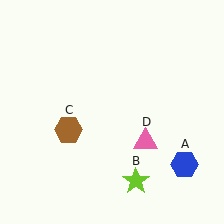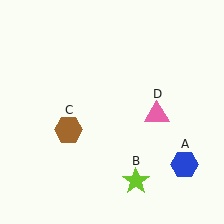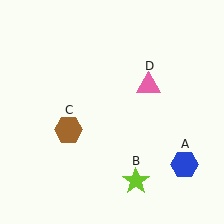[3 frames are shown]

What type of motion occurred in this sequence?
The pink triangle (object D) rotated counterclockwise around the center of the scene.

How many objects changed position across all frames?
1 object changed position: pink triangle (object D).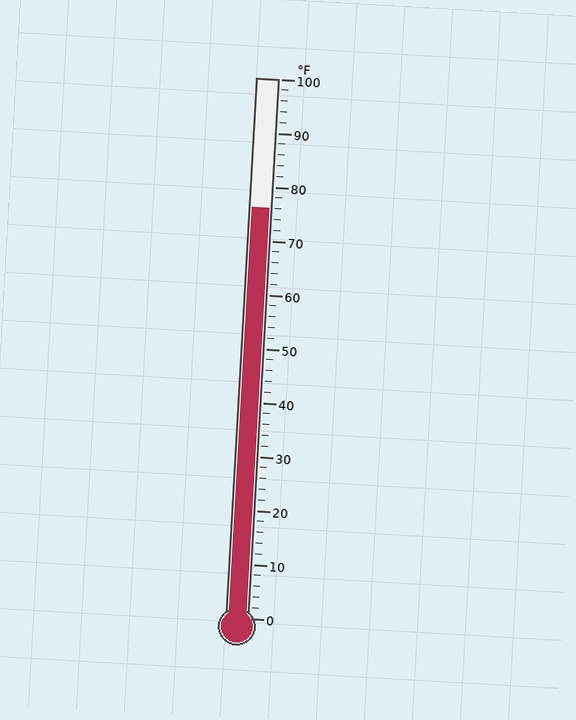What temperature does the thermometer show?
The thermometer shows approximately 76°F.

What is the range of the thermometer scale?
The thermometer scale ranges from 0°F to 100°F.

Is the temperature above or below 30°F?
The temperature is above 30°F.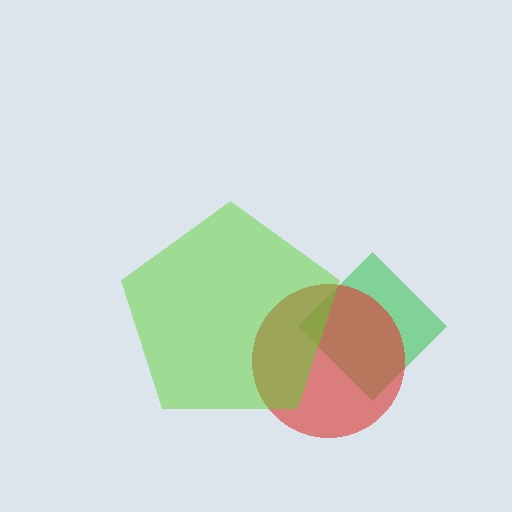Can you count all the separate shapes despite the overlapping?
Yes, there are 3 separate shapes.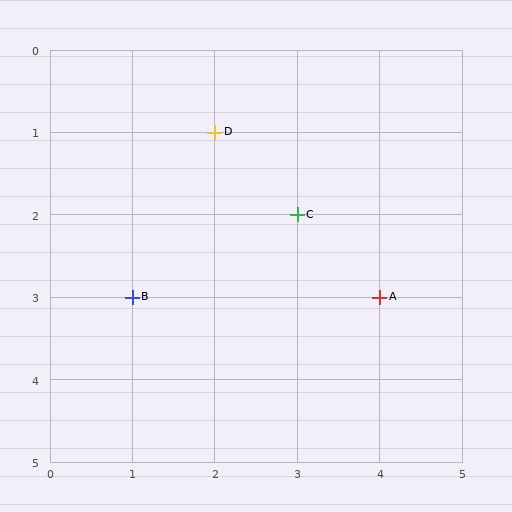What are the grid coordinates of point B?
Point B is at grid coordinates (1, 3).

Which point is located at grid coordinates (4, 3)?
Point A is at (4, 3).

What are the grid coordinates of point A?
Point A is at grid coordinates (4, 3).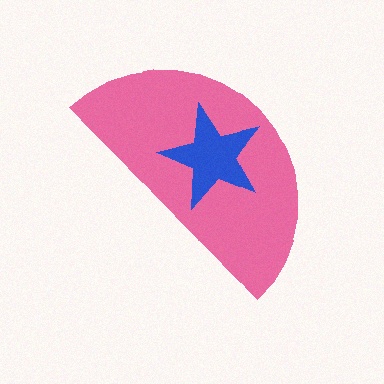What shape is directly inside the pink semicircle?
The blue star.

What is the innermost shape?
The blue star.